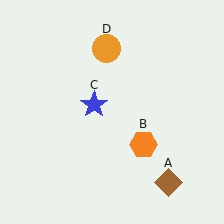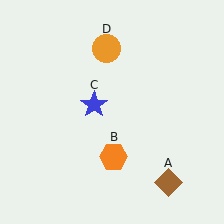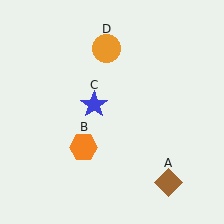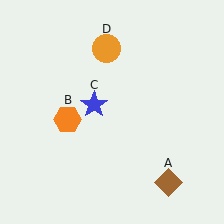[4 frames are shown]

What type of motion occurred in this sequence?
The orange hexagon (object B) rotated clockwise around the center of the scene.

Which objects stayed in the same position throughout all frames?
Brown diamond (object A) and blue star (object C) and orange circle (object D) remained stationary.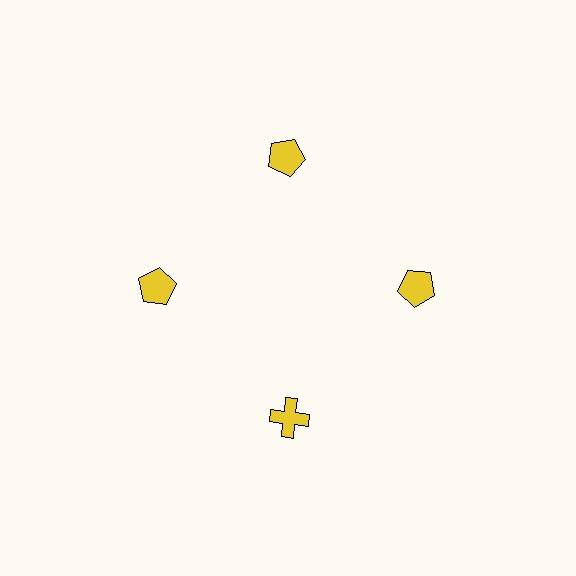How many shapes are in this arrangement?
There are 4 shapes arranged in a ring pattern.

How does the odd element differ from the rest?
It has a different shape: cross instead of pentagon.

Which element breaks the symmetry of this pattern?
The yellow cross at roughly the 6 o'clock position breaks the symmetry. All other shapes are yellow pentagons.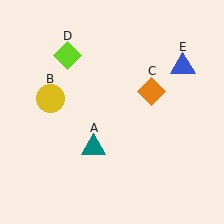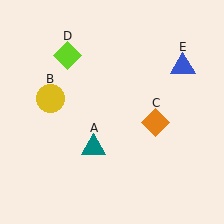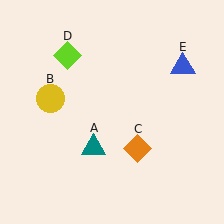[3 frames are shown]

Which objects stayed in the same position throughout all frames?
Teal triangle (object A) and yellow circle (object B) and lime diamond (object D) and blue triangle (object E) remained stationary.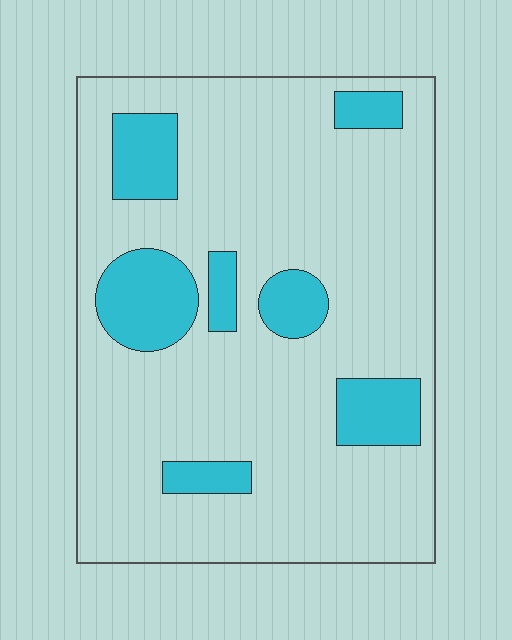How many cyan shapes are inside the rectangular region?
7.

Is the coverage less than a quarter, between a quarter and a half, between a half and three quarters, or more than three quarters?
Less than a quarter.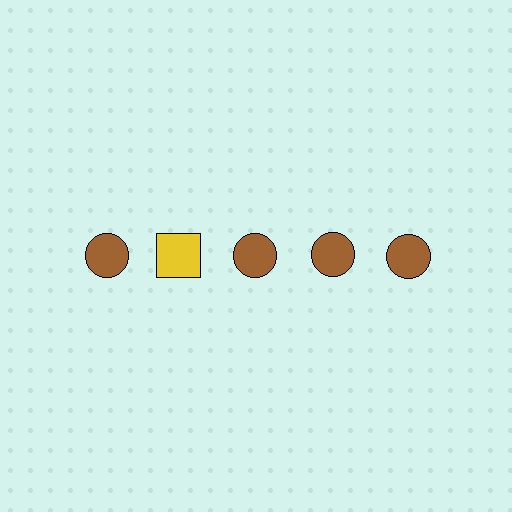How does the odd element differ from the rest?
It differs in both color (yellow instead of brown) and shape (square instead of circle).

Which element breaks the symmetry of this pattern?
The yellow square in the top row, second from left column breaks the symmetry. All other shapes are brown circles.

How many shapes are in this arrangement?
There are 5 shapes arranged in a grid pattern.